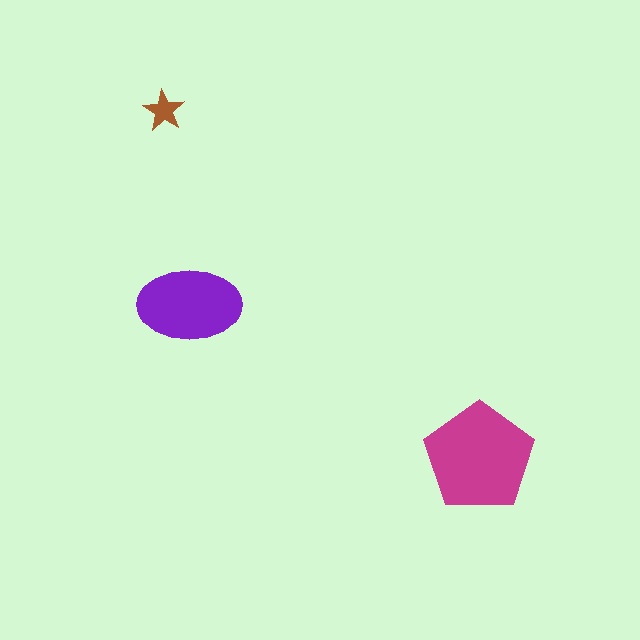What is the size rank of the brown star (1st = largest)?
3rd.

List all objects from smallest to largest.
The brown star, the purple ellipse, the magenta pentagon.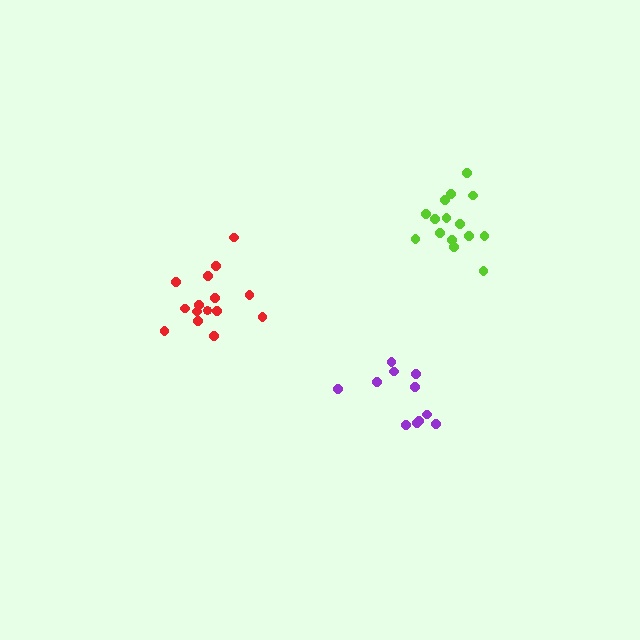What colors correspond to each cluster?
The clusters are colored: purple, red, lime.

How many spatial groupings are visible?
There are 3 spatial groupings.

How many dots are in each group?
Group 1: 11 dots, Group 2: 15 dots, Group 3: 15 dots (41 total).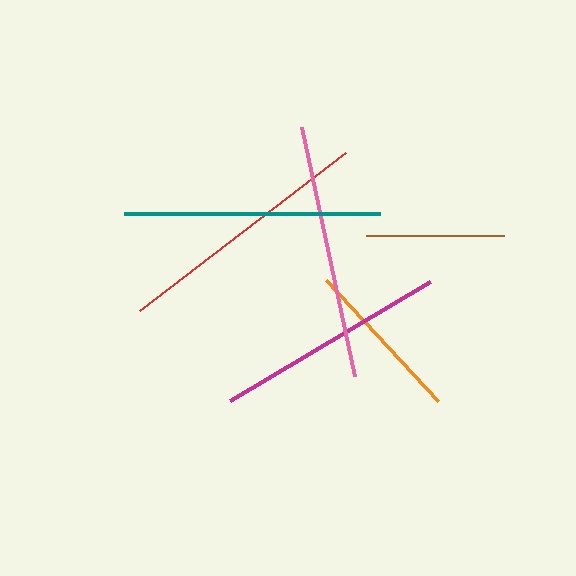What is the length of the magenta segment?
The magenta segment is approximately 232 pixels long.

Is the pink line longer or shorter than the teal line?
The teal line is longer than the pink line.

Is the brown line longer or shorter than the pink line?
The pink line is longer than the brown line.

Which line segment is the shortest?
The brown line is the shortest at approximately 139 pixels.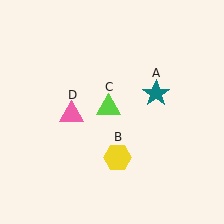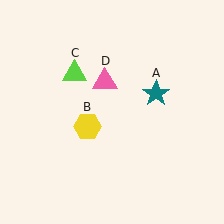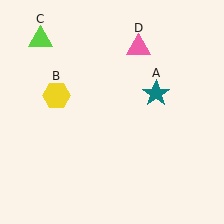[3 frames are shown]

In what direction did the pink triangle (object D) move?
The pink triangle (object D) moved up and to the right.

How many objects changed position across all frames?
3 objects changed position: yellow hexagon (object B), lime triangle (object C), pink triangle (object D).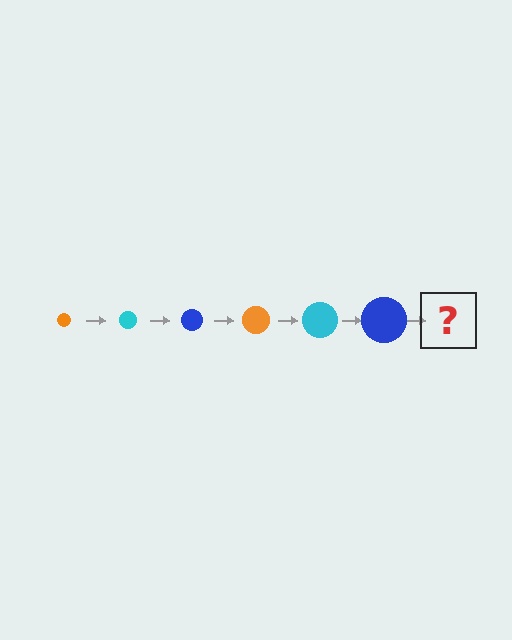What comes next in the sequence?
The next element should be an orange circle, larger than the previous one.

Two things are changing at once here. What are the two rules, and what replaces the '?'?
The two rules are that the circle grows larger each step and the color cycles through orange, cyan, and blue. The '?' should be an orange circle, larger than the previous one.